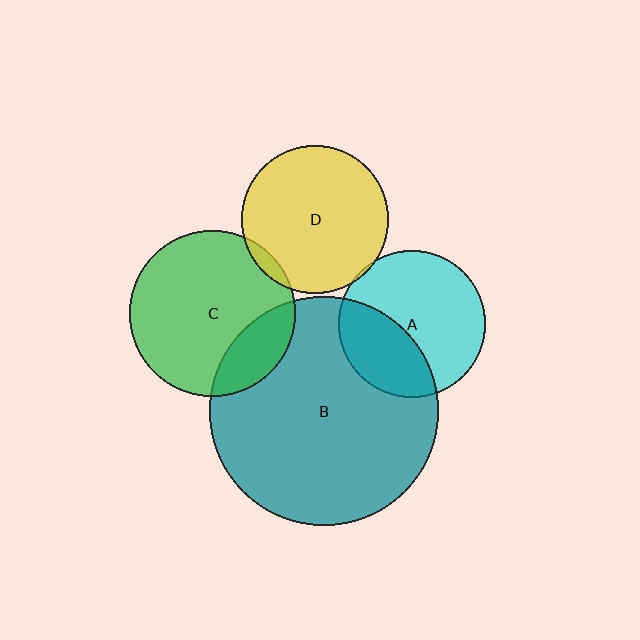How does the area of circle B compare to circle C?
Approximately 1.9 times.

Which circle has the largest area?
Circle B (teal).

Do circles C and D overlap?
Yes.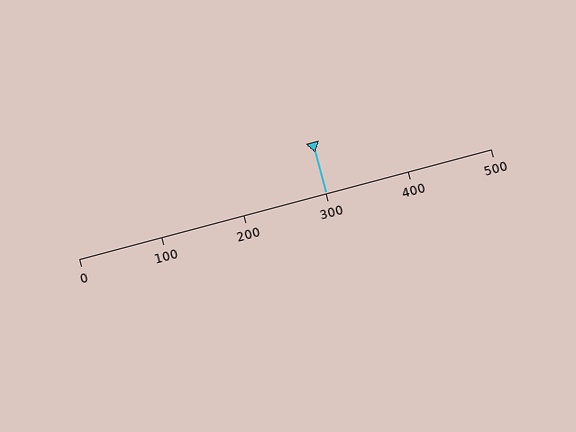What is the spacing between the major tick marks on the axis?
The major ticks are spaced 100 apart.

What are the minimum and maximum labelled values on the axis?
The axis runs from 0 to 500.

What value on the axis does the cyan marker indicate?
The marker indicates approximately 300.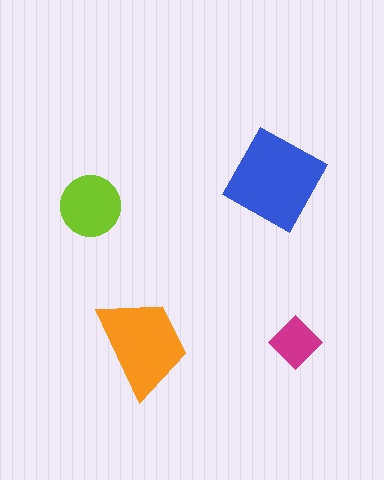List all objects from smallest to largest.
The magenta diamond, the lime circle, the orange trapezoid, the blue square.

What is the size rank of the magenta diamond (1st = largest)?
4th.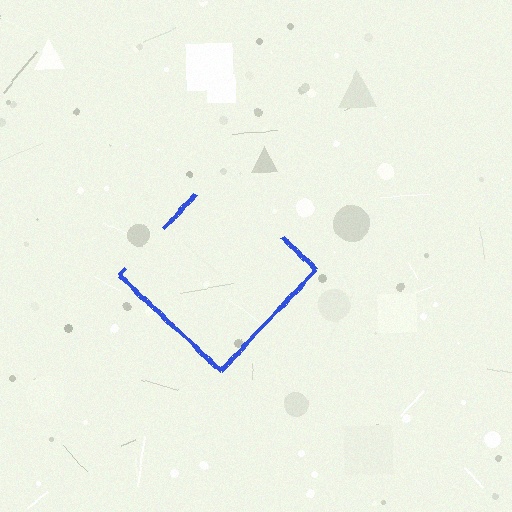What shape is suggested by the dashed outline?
The dashed outline suggests a diamond.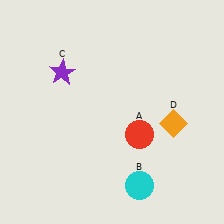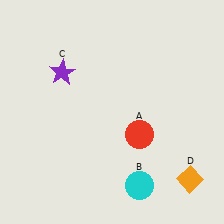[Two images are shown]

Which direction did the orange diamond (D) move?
The orange diamond (D) moved down.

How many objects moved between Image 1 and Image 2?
1 object moved between the two images.